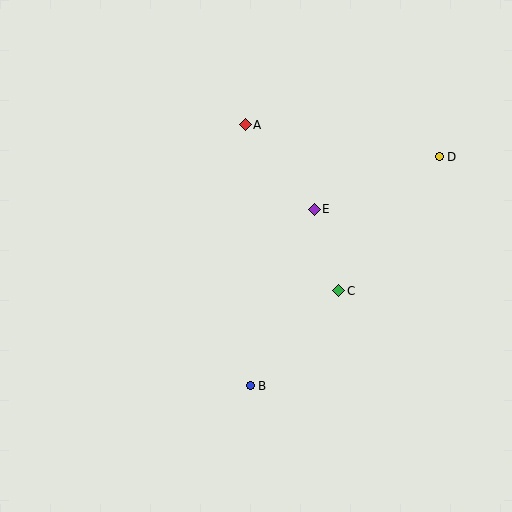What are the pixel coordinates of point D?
Point D is at (439, 157).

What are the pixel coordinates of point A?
Point A is at (245, 125).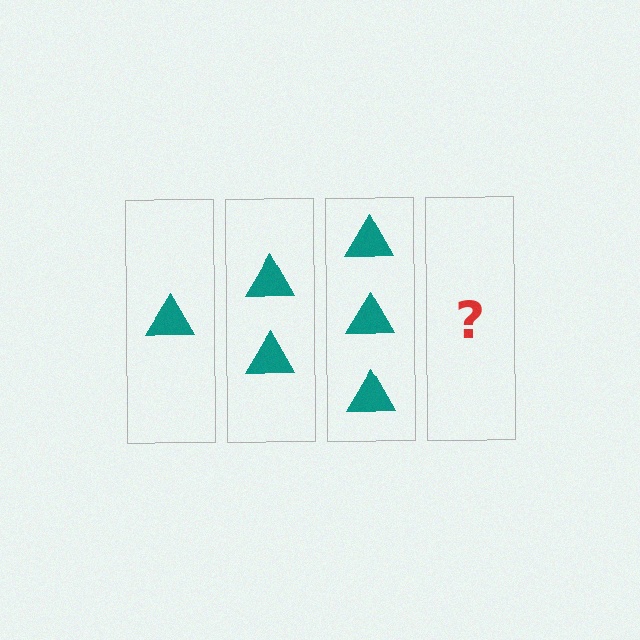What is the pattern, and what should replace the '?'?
The pattern is that each step adds one more triangle. The '?' should be 4 triangles.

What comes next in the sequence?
The next element should be 4 triangles.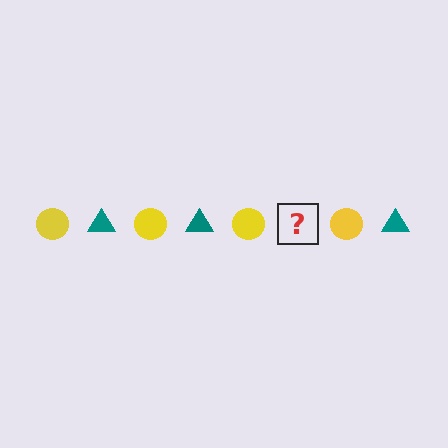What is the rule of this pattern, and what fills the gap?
The rule is that the pattern alternates between yellow circle and teal triangle. The gap should be filled with a teal triangle.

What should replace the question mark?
The question mark should be replaced with a teal triangle.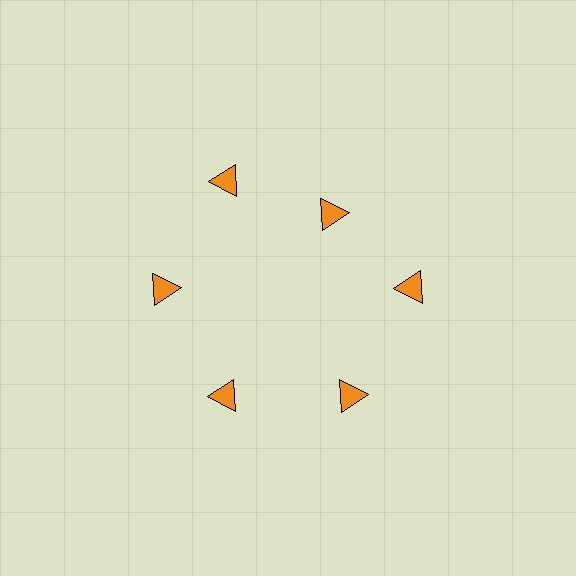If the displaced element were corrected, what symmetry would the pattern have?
It would have 6-fold rotational symmetry — the pattern would map onto itself every 60 degrees.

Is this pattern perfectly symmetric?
No. The 6 orange triangles are arranged in a ring, but one element near the 1 o'clock position is pulled inward toward the center, breaking the 6-fold rotational symmetry.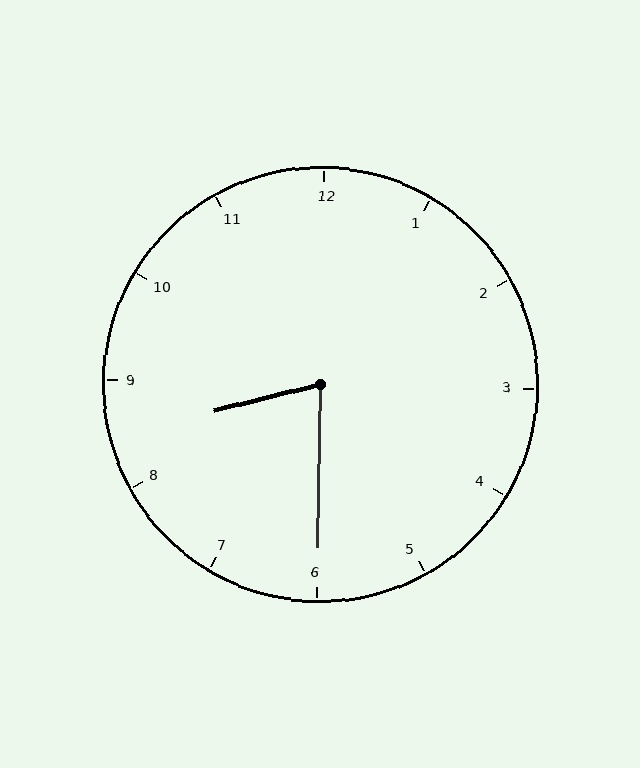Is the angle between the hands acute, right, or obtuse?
It is acute.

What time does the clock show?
8:30.